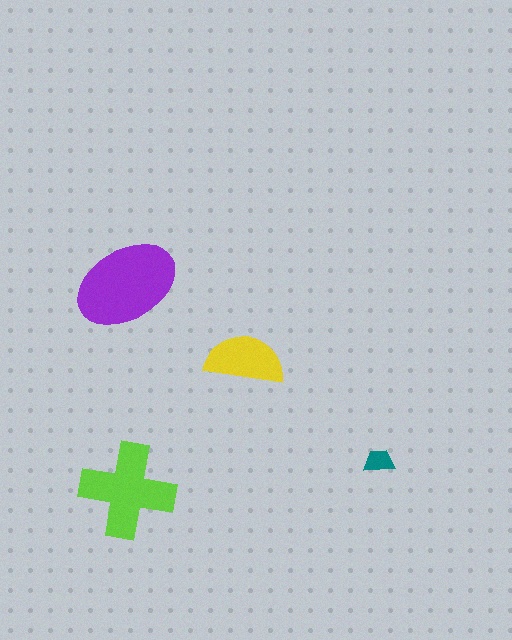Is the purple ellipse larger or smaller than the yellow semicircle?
Larger.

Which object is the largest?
The purple ellipse.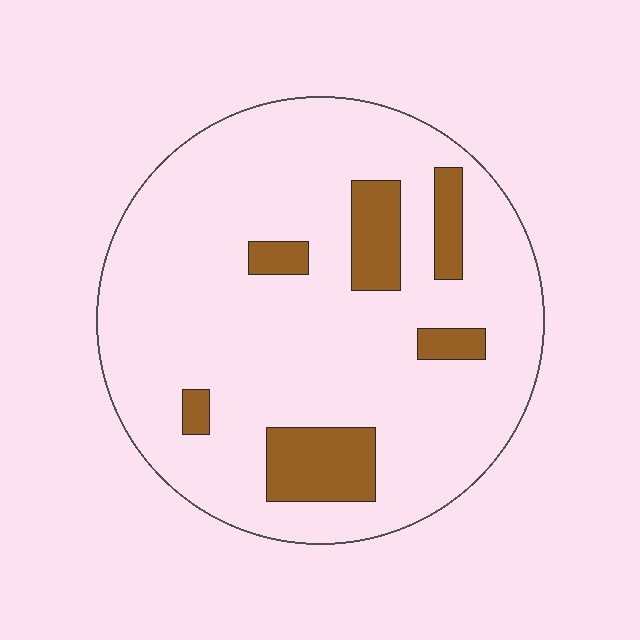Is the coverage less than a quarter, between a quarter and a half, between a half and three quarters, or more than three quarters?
Less than a quarter.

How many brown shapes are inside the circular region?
6.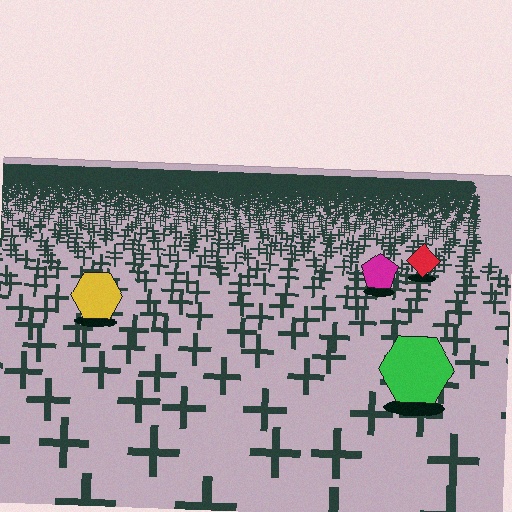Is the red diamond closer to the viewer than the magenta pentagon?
No. The magenta pentagon is closer — you can tell from the texture gradient: the ground texture is coarser near it.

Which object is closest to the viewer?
The green hexagon is closest. The texture marks near it are larger and more spread out.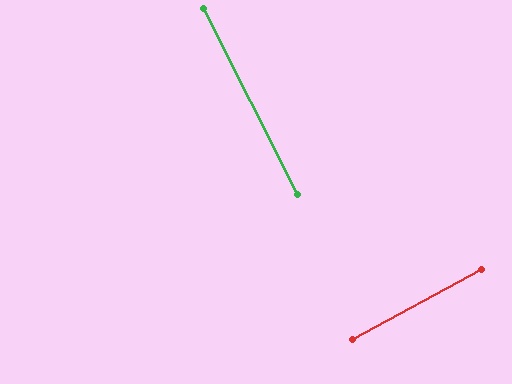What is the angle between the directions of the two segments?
Approximately 88 degrees.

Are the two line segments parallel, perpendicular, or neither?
Perpendicular — they meet at approximately 88°.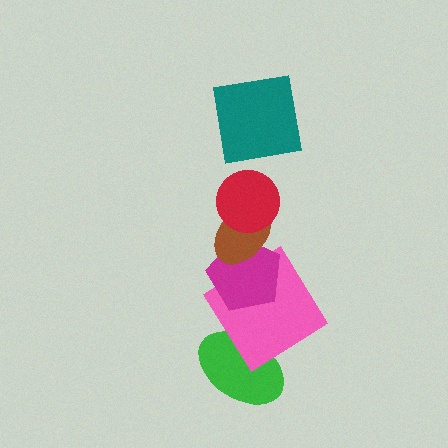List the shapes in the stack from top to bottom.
From top to bottom: the teal square, the red circle, the brown ellipse, the magenta pentagon, the pink diamond, the green ellipse.